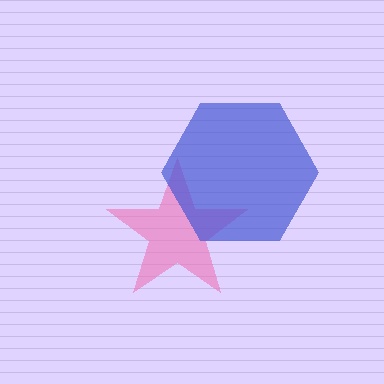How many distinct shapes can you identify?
There are 2 distinct shapes: a pink star, a blue hexagon.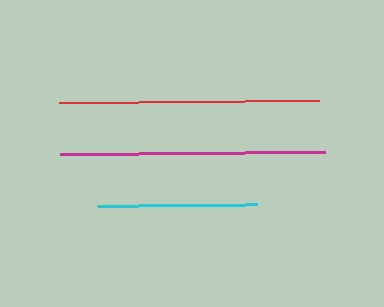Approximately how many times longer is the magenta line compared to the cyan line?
The magenta line is approximately 1.7 times the length of the cyan line.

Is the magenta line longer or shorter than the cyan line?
The magenta line is longer than the cyan line.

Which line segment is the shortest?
The cyan line is the shortest at approximately 159 pixels.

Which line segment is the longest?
The magenta line is the longest at approximately 265 pixels.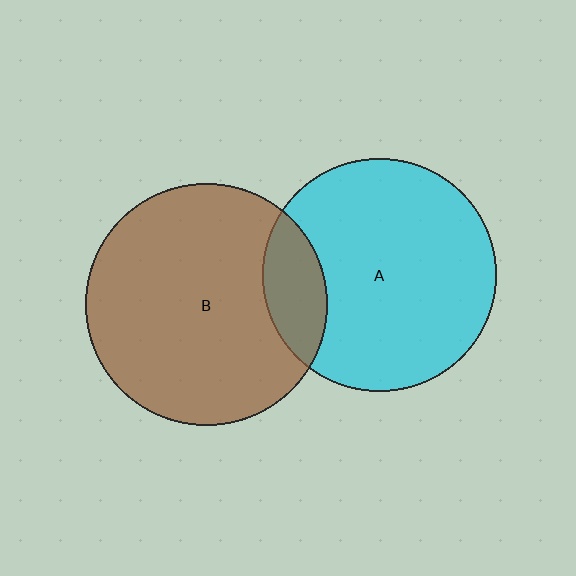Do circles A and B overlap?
Yes.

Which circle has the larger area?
Circle B (brown).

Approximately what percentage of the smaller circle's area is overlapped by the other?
Approximately 15%.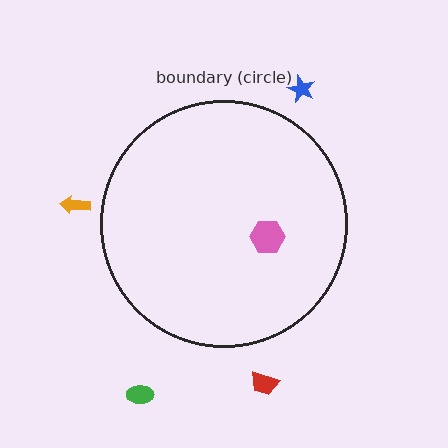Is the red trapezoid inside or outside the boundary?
Outside.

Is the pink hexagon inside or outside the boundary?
Inside.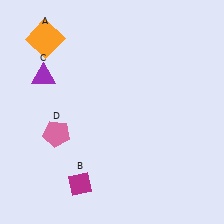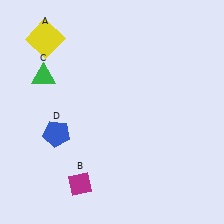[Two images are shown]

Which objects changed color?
A changed from orange to yellow. C changed from purple to green. D changed from pink to blue.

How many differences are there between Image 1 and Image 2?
There are 3 differences between the two images.